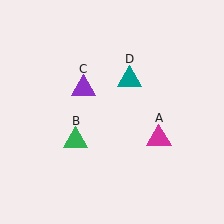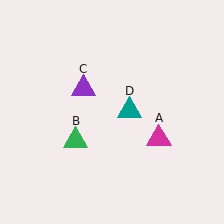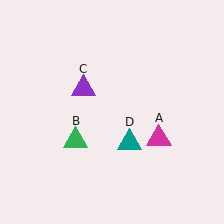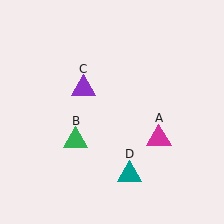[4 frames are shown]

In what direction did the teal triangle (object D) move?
The teal triangle (object D) moved down.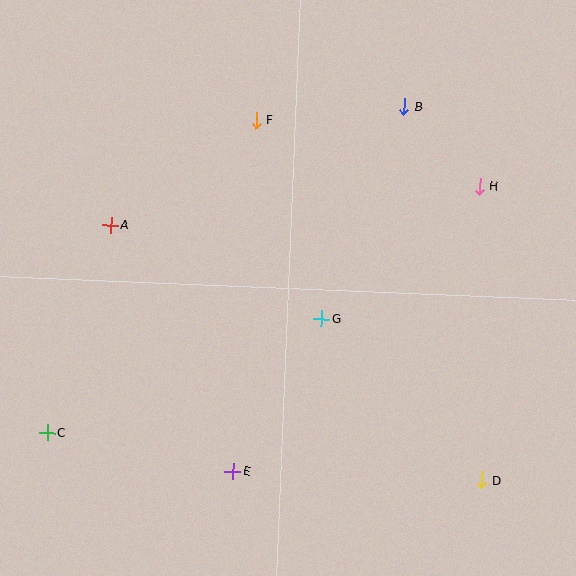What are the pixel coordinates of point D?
Point D is at (482, 480).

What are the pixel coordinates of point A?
Point A is at (111, 225).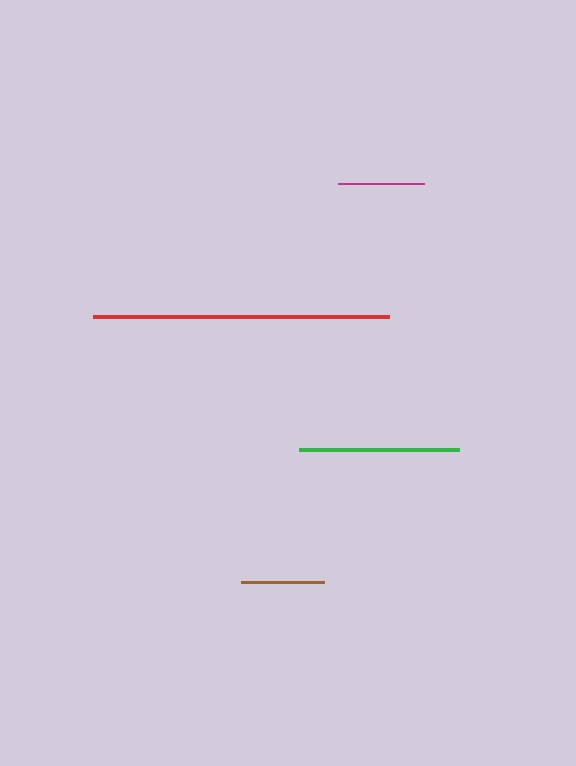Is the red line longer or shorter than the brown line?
The red line is longer than the brown line.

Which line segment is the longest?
The red line is the longest at approximately 296 pixels.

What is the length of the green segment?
The green segment is approximately 160 pixels long.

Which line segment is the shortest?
The brown line is the shortest at approximately 83 pixels.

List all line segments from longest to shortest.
From longest to shortest: red, green, magenta, brown.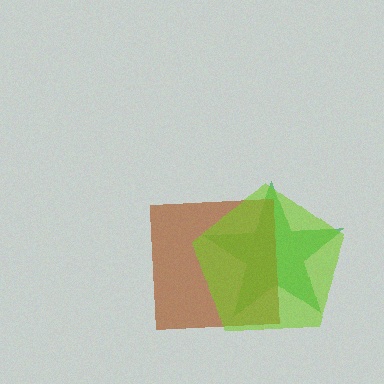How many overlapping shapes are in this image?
There are 3 overlapping shapes in the image.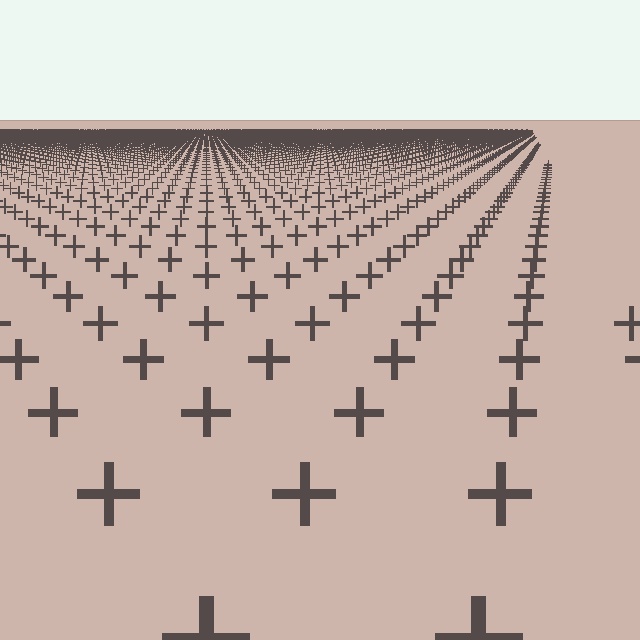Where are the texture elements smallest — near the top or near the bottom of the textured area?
Near the top.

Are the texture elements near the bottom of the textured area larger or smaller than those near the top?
Larger. Near the bottom, elements are closer to the viewer and appear at a bigger on-screen size.